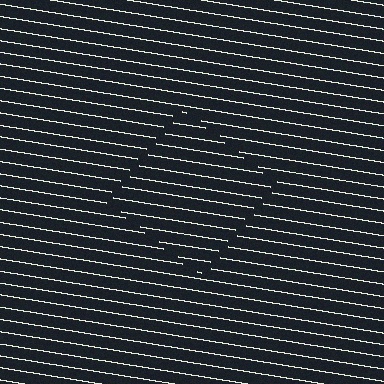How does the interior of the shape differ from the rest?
The interior of the shape contains the same grating, shifted by half a period — the contour is defined by the phase discontinuity where line-ends from the inner and outer gratings abut.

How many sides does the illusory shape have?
4 sides — the line-ends trace a square.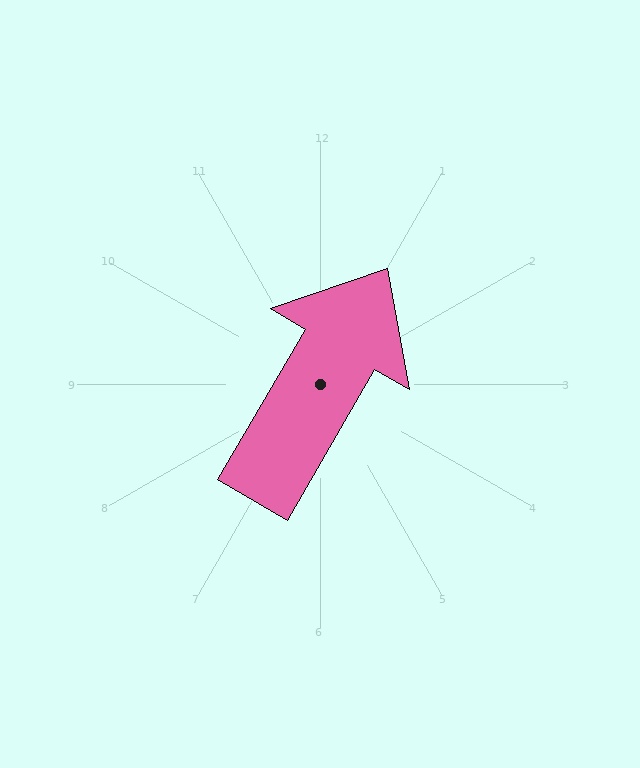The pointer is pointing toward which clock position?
Roughly 1 o'clock.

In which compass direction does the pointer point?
Northeast.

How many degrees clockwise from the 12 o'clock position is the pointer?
Approximately 30 degrees.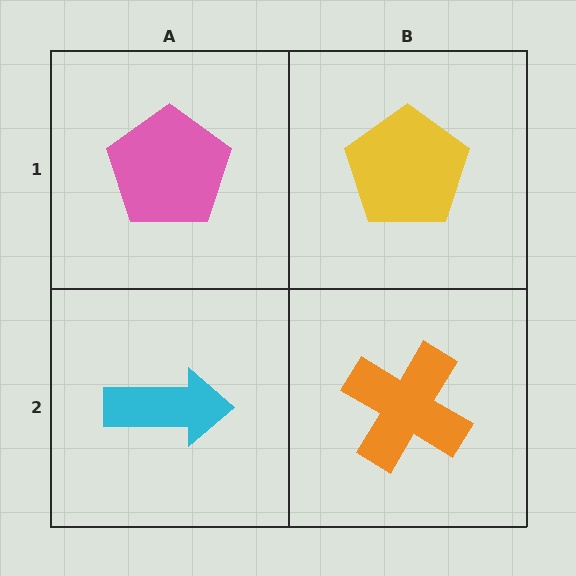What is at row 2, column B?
An orange cross.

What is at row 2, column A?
A cyan arrow.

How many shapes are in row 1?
2 shapes.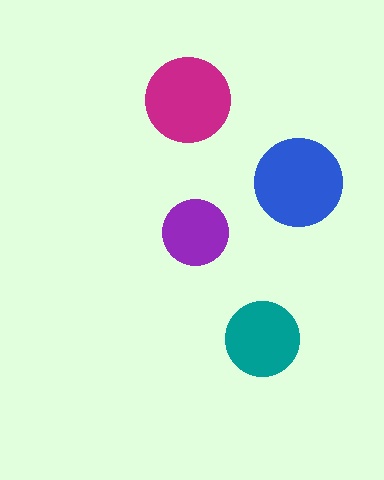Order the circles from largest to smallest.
the blue one, the magenta one, the teal one, the purple one.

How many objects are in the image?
There are 4 objects in the image.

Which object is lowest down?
The teal circle is bottommost.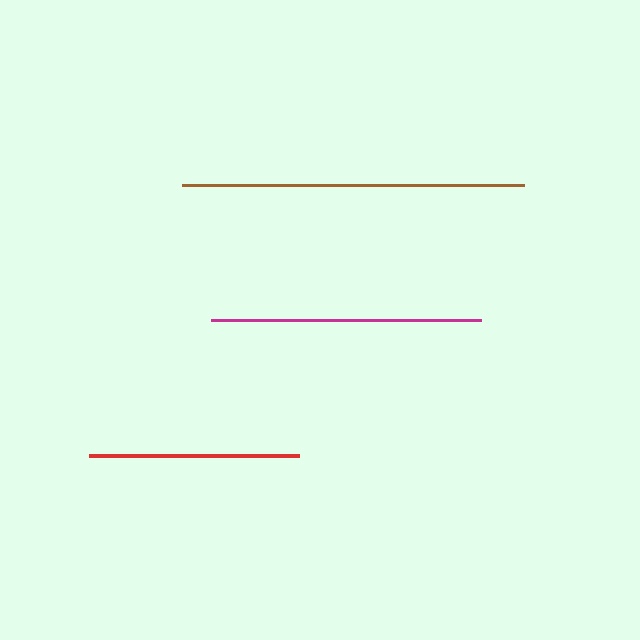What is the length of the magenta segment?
The magenta segment is approximately 269 pixels long.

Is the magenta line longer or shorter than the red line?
The magenta line is longer than the red line.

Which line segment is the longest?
The brown line is the longest at approximately 342 pixels.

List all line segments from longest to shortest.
From longest to shortest: brown, magenta, red.